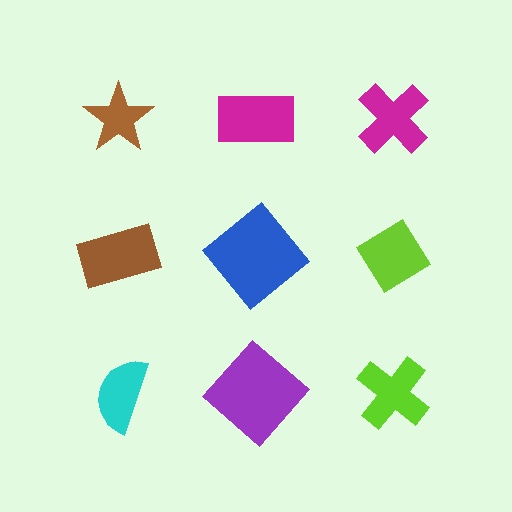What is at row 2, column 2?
A blue diamond.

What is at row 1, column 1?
A brown star.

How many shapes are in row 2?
3 shapes.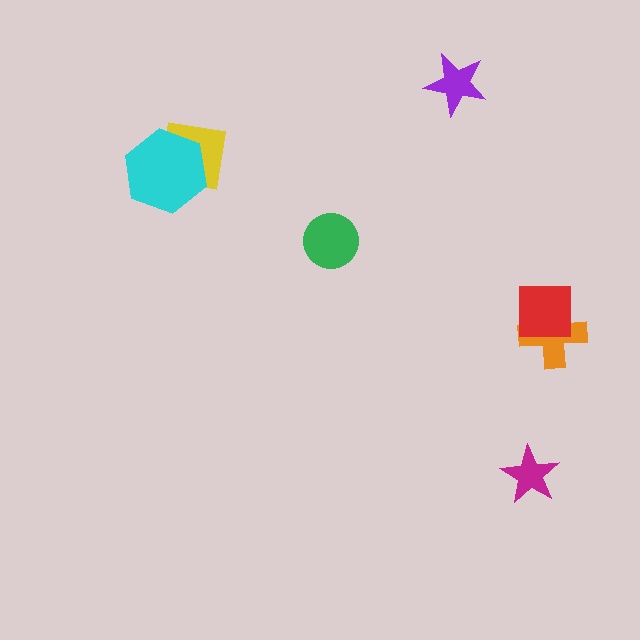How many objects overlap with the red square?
1 object overlaps with the red square.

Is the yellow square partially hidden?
Yes, it is partially covered by another shape.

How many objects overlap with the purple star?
0 objects overlap with the purple star.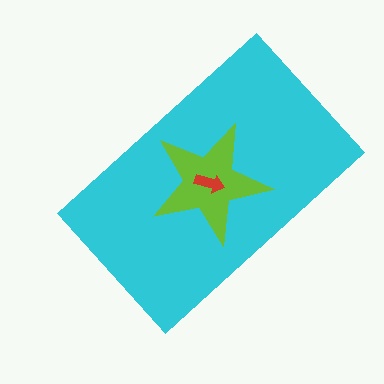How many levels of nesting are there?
3.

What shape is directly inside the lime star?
The red arrow.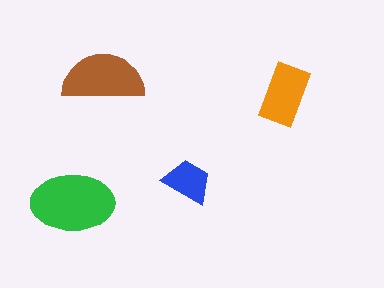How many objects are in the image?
There are 4 objects in the image.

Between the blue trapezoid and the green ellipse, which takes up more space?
The green ellipse.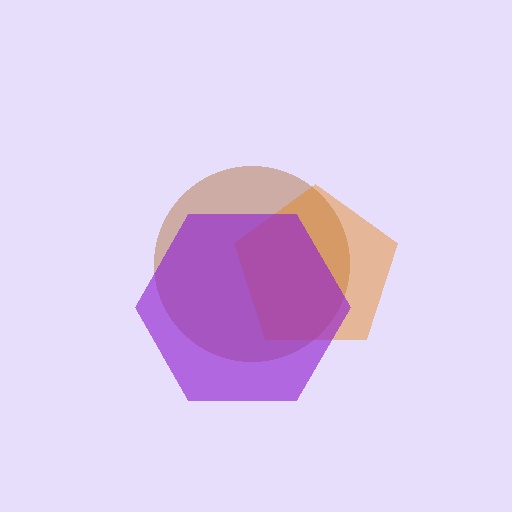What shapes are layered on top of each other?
The layered shapes are: a brown circle, an orange pentagon, a purple hexagon.